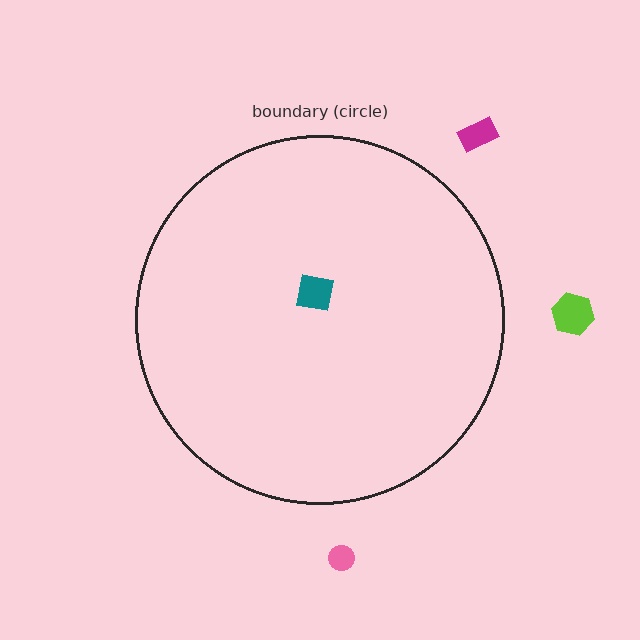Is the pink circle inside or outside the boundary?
Outside.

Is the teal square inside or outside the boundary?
Inside.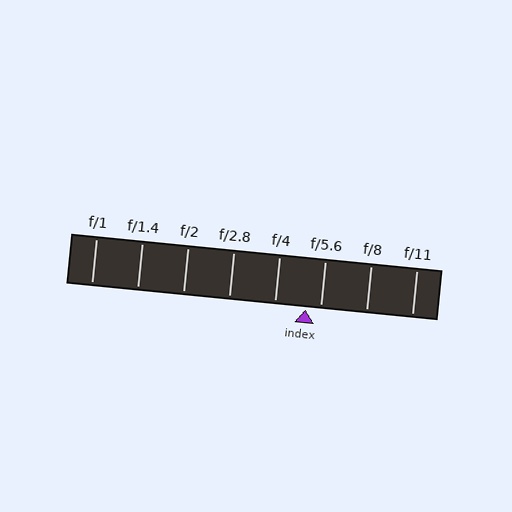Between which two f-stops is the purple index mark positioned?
The index mark is between f/4 and f/5.6.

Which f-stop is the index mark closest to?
The index mark is closest to f/5.6.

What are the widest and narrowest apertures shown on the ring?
The widest aperture shown is f/1 and the narrowest is f/11.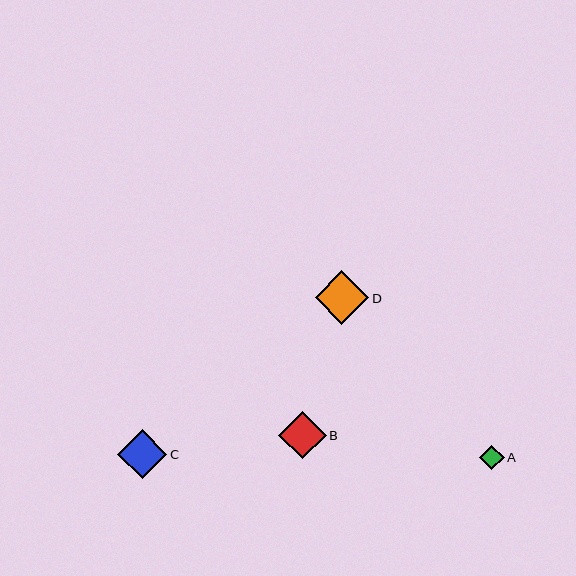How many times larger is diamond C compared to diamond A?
Diamond C is approximately 2.0 times the size of diamond A.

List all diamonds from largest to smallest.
From largest to smallest: D, C, B, A.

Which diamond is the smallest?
Diamond A is the smallest with a size of approximately 24 pixels.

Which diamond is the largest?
Diamond D is the largest with a size of approximately 53 pixels.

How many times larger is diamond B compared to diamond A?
Diamond B is approximately 1.9 times the size of diamond A.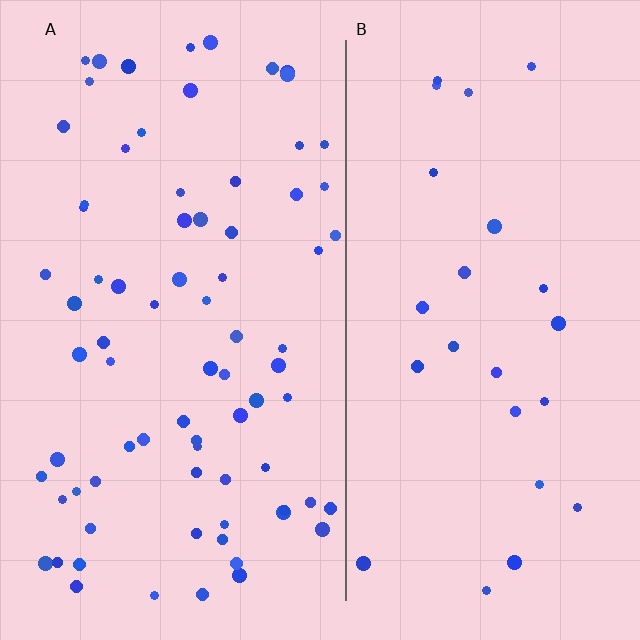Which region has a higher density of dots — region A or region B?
A (the left).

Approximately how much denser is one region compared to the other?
Approximately 3.1× — region A over region B.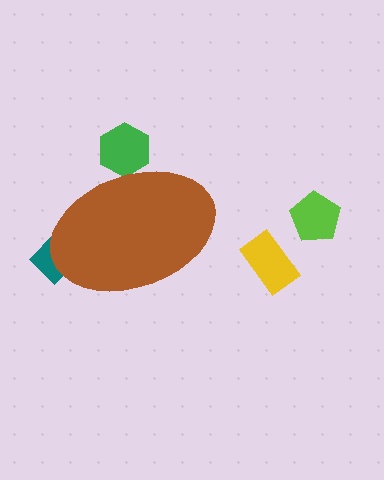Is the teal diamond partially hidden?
Yes, the teal diamond is partially hidden behind the brown ellipse.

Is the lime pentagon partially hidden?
No, the lime pentagon is fully visible.